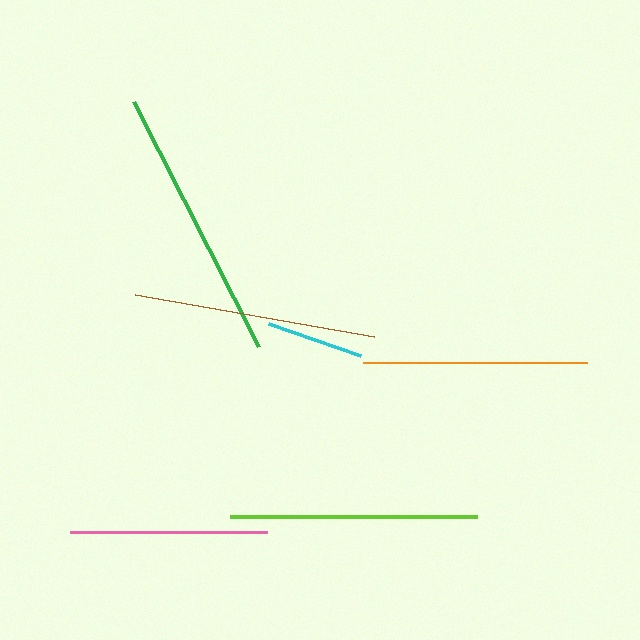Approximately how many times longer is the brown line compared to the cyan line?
The brown line is approximately 2.5 times the length of the cyan line.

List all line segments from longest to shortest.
From longest to shortest: green, lime, brown, orange, pink, cyan.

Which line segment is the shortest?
The cyan line is the shortest at approximately 98 pixels.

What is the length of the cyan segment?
The cyan segment is approximately 98 pixels long.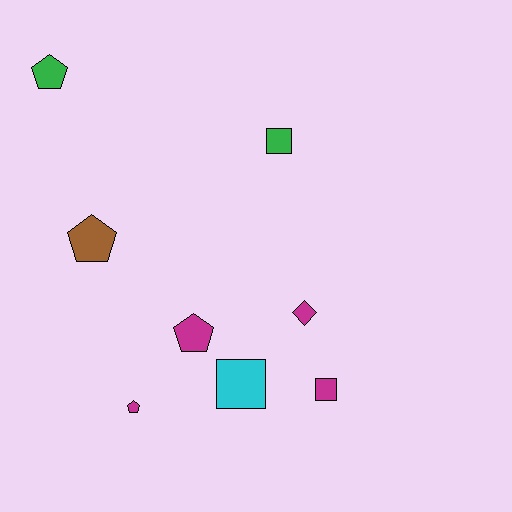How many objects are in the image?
There are 8 objects.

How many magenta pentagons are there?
There are 2 magenta pentagons.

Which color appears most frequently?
Magenta, with 4 objects.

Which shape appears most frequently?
Pentagon, with 4 objects.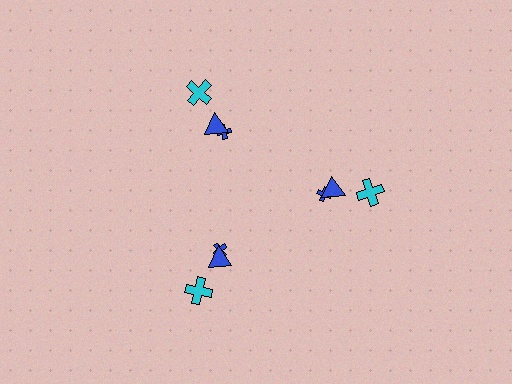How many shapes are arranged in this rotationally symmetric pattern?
There are 9 shapes, arranged in 3 groups of 3.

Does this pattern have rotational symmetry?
Yes, this pattern has 3-fold rotational symmetry. It looks the same after rotating 120 degrees around the center.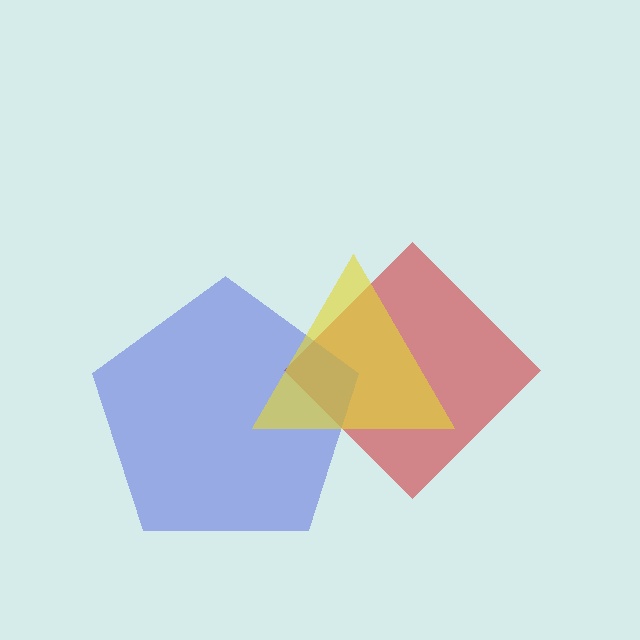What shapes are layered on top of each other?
The layered shapes are: a red diamond, a blue pentagon, a yellow triangle.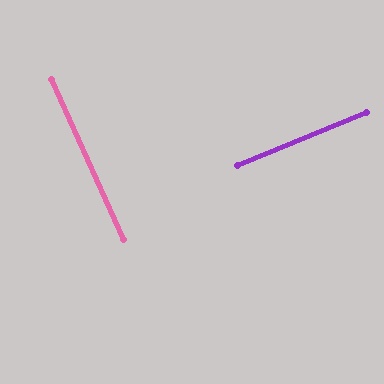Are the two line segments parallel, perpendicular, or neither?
Perpendicular — they meet at approximately 88°.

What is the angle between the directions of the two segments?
Approximately 88 degrees.